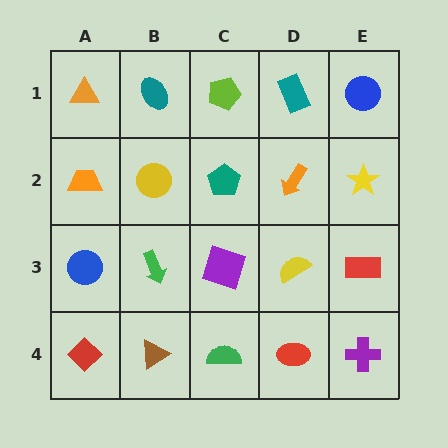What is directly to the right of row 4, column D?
A purple cross.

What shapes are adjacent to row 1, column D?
An orange arrow (row 2, column D), a lime pentagon (row 1, column C), a blue circle (row 1, column E).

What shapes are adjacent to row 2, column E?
A blue circle (row 1, column E), a red rectangle (row 3, column E), an orange arrow (row 2, column D).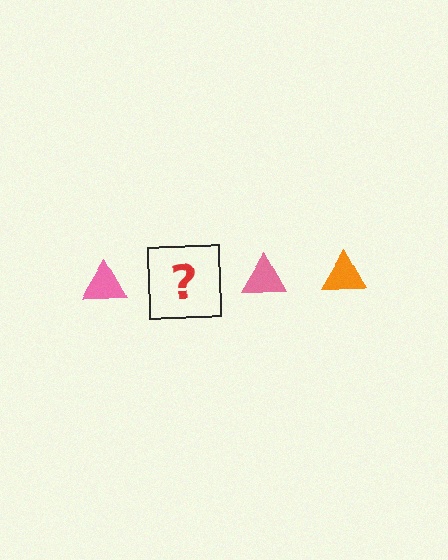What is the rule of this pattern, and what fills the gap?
The rule is that the pattern cycles through pink, orange triangles. The gap should be filled with an orange triangle.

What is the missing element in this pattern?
The missing element is an orange triangle.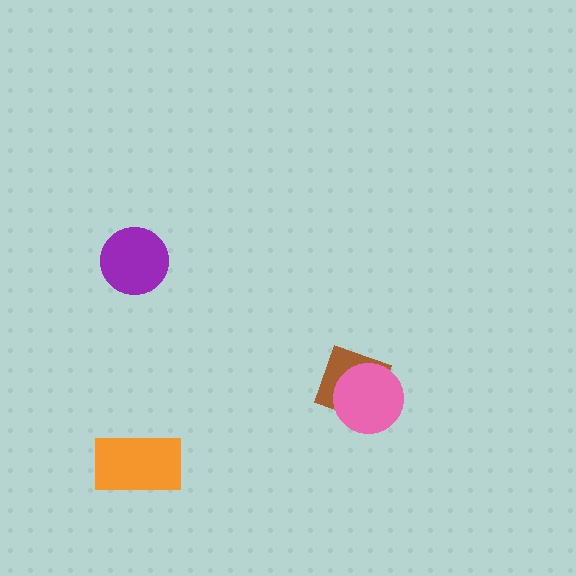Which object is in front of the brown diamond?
The pink circle is in front of the brown diamond.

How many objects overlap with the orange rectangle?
0 objects overlap with the orange rectangle.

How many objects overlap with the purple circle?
0 objects overlap with the purple circle.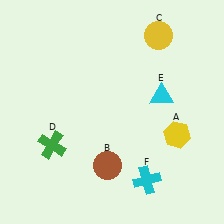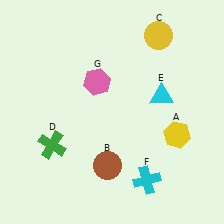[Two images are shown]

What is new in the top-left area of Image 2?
A pink hexagon (G) was added in the top-left area of Image 2.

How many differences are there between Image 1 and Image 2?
There is 1 difference between the two images.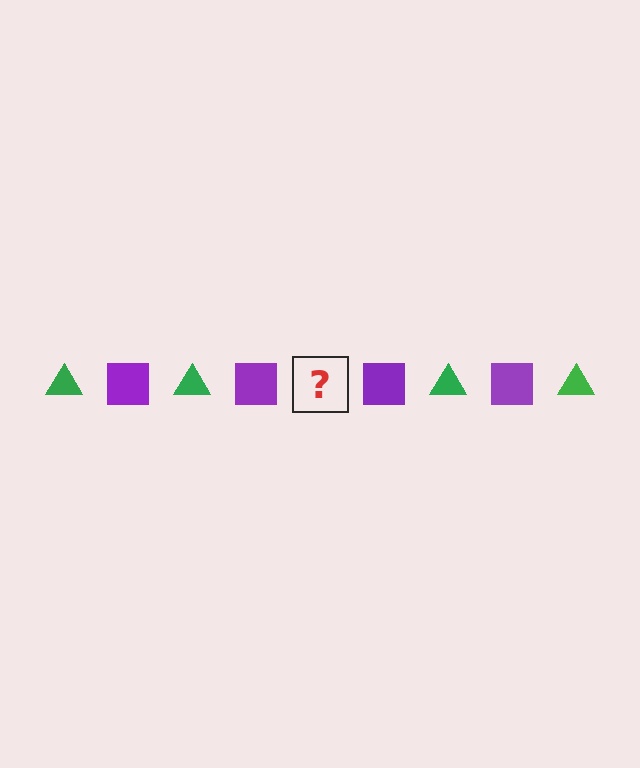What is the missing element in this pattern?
The missing element is a green triangle.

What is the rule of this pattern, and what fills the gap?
The rule is that the pattern alternates between green triangle and purple square. The gap should be filled with a green triangle.